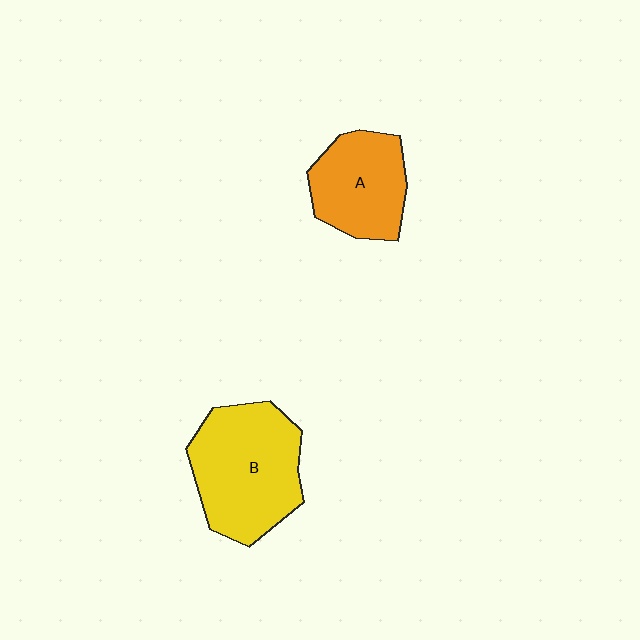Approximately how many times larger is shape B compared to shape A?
Approximately 1.4 times.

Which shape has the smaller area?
Shape A (orange).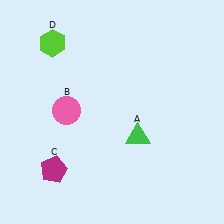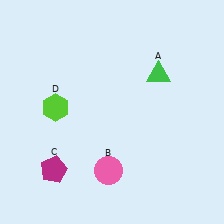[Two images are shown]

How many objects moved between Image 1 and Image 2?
3 objects moved between the two images.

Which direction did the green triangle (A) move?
The green triangle (A) moved up.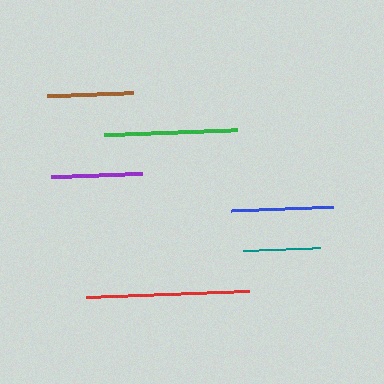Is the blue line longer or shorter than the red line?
The red line is longer than the blue line.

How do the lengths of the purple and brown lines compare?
The purple and brown lines are approximately the same length.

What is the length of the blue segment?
The blue segment is approximately 101 pixels long.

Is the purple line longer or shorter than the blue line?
The blue line is longer than the purple line.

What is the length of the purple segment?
The purple segment is approximately 91 pixels long.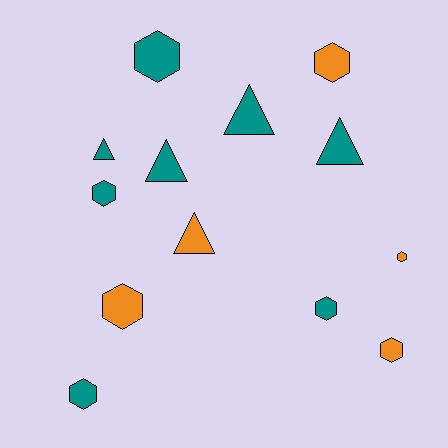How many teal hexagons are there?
There are 4 teal hexagons.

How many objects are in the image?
There are 13 objects.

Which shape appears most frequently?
Hexagon, with 8 objects.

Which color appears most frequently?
Teal, with 8 objects.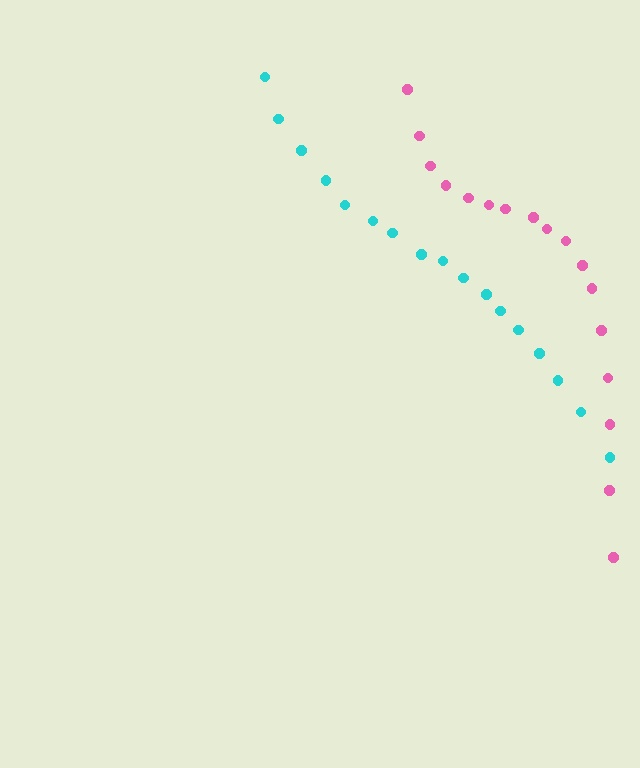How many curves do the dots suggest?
There are 2 distinct paths.